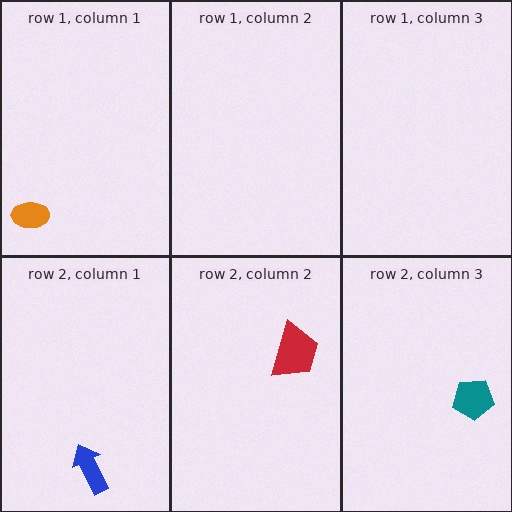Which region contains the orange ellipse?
The row 1, column 1 region.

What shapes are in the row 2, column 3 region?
The teal pentagon.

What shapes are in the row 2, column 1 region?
The blue arrow.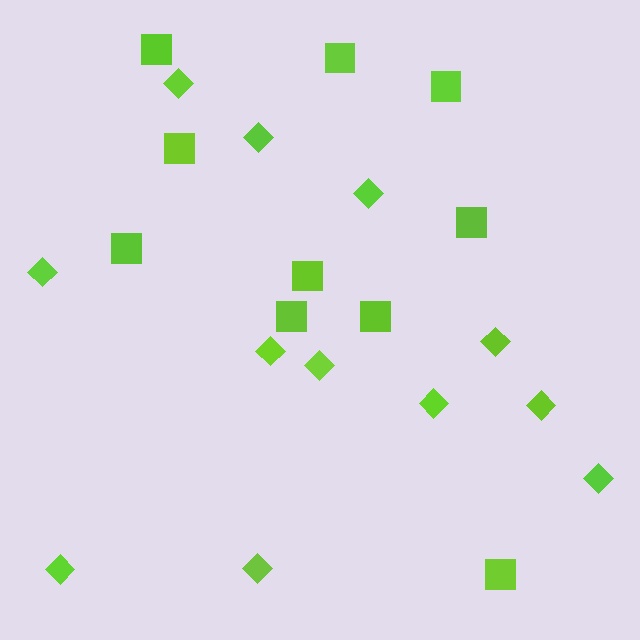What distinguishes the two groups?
There are 2 groups: one group of squares (10) and one group of diamonds (12).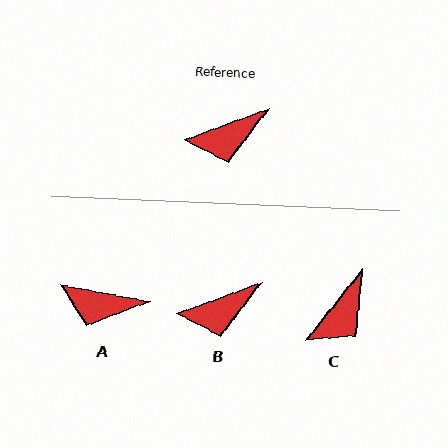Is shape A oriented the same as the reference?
No, it is off by about 32 degrees.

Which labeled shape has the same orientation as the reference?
B.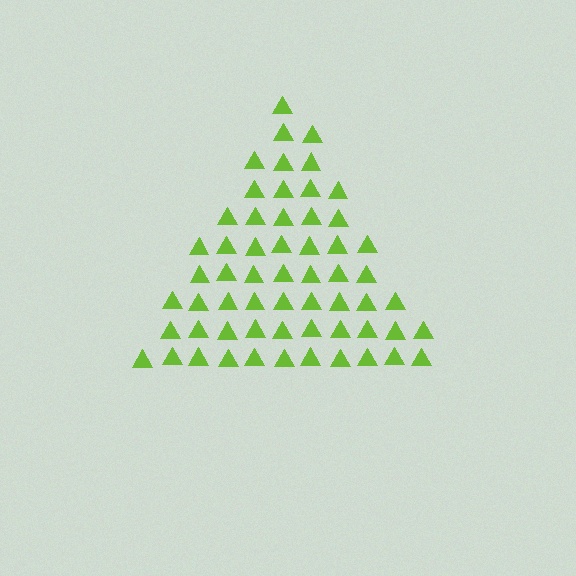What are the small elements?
The small elements are triangles.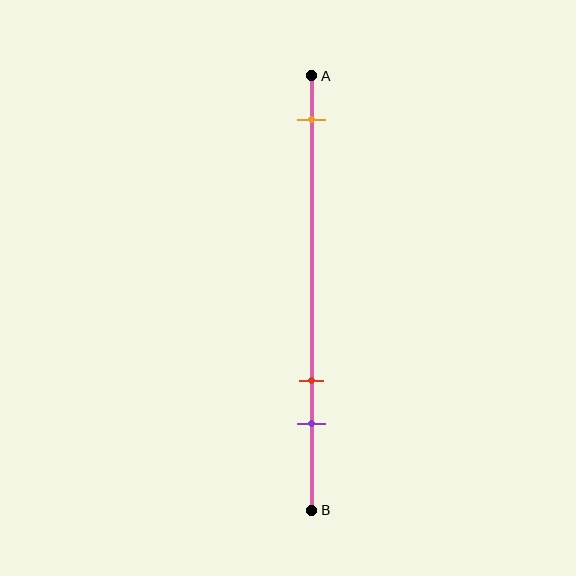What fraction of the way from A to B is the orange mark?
The orange mark is approximately 10% (0.1) of the way from A to B.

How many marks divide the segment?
There are 3 marks dividing the segment.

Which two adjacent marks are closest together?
The red and purple marks are the closest adjacent pair.